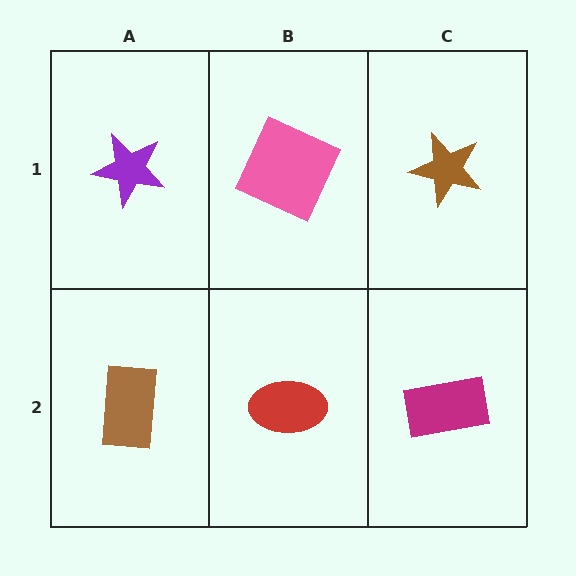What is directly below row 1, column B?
A red ellipse.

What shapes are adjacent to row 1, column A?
A brown rectangle (row 2, column A), a pink square (row 1, column B).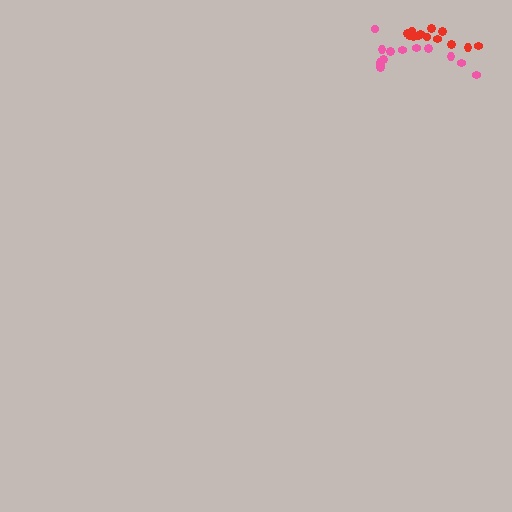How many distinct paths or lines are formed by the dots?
There are 2 distinct paths.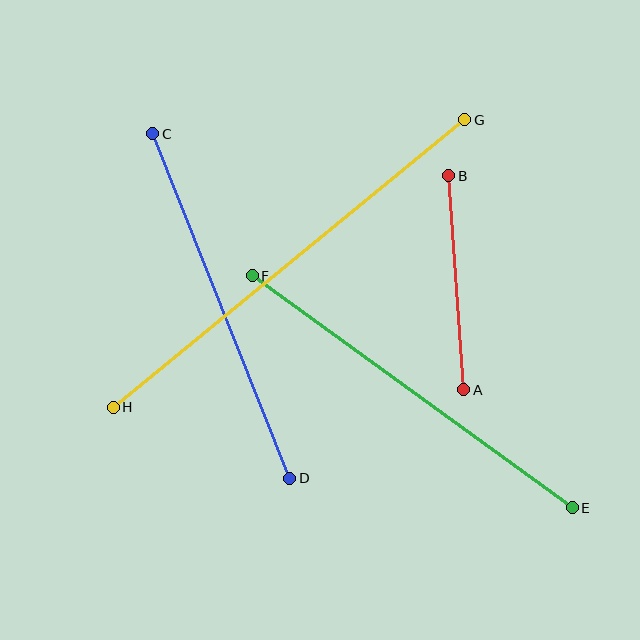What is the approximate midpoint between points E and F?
The midpoint is at approximately (412, 392) pixels.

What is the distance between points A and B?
The distance is approximately 215 pixels.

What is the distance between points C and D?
The distance is approximately 371 pixels.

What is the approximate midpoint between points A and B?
The midpoint is at approximately (456, 283) pixels.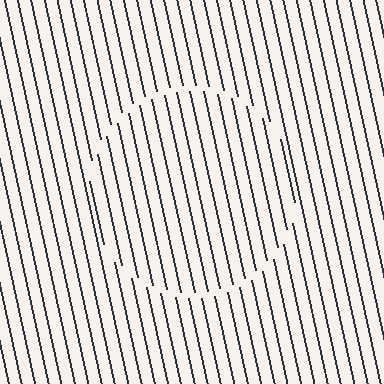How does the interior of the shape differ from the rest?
The interior of the shape contains the same grating, shifted by half a period — the contour is defined by the phase discontinuity where line-ends from the inner and outer gratings abut.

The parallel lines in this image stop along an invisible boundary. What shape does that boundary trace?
An illusory circle. The interior of the shape contains the same grating, shifted by half a period — the contour is defined by the phase discontinuity where line-ends from the inner and outer gratings abut.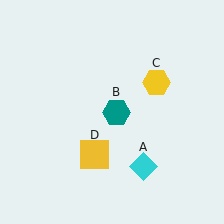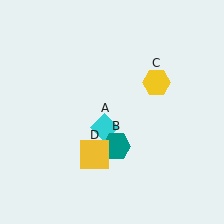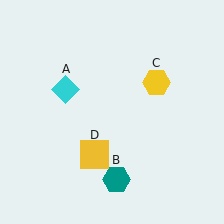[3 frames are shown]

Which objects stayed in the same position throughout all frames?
Yellow hexagon (object C) and yellow square (object D) remained stationary.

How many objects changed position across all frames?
2 objects changed position: cyan diamond (object A), teal hexagon (object B).